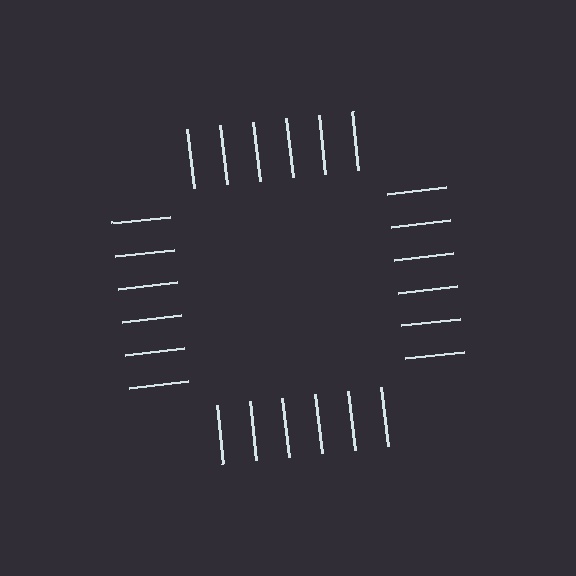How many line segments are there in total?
24 — 6 along each of the 4 edges.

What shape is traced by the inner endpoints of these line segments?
An illusory square — the line segments terminate on its edges but no continuous stroke is drawn.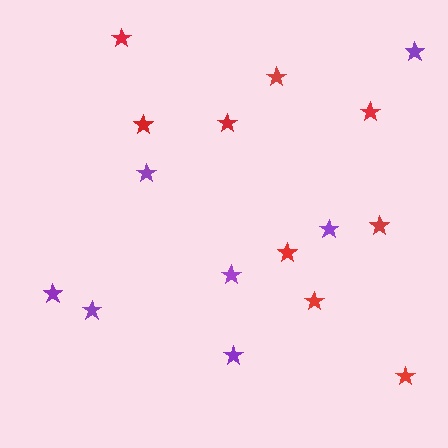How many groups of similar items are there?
There are 2 groups: one group of red stars (9) and one group of purple stars (7).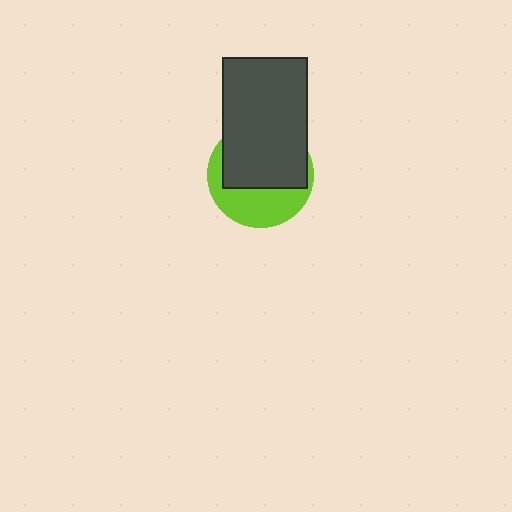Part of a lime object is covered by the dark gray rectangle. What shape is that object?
It is a circle.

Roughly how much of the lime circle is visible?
A small part of it is visible (roughly 41%).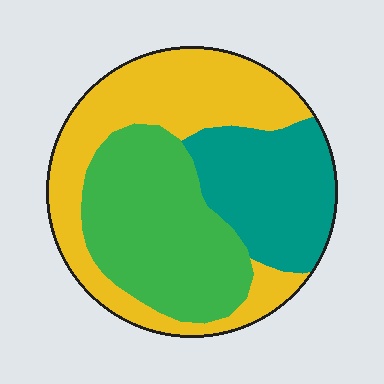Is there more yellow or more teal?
Yellow.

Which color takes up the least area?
Teal, at roughly 25%.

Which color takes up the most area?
Yellow, at roughly 40%.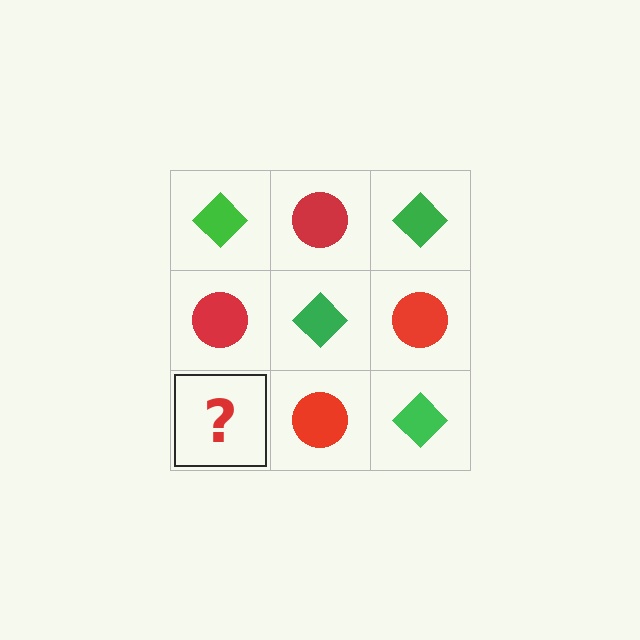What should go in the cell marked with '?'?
The missing cell should contain a green diamond.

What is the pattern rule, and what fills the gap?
The rule is that it alternates green diamond and red circle in a checkerboard pattern. The gap should be filled with a green diamond.